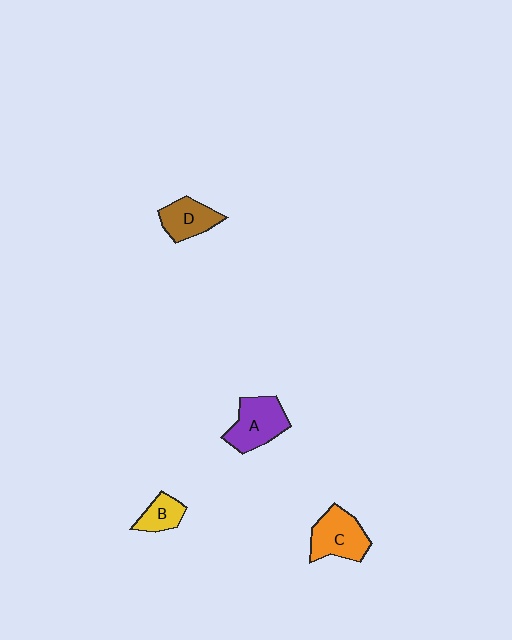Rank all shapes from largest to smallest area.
From largest to smallest: A (purple), C (orange), D (brown), B (yellow).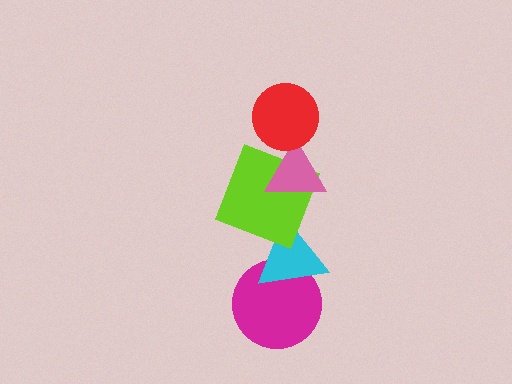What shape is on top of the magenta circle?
The cyan triangle is on top of the magenta circle.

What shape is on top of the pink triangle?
The red circle is on top of the pink triangle.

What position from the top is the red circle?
The red circle is 1st from the top.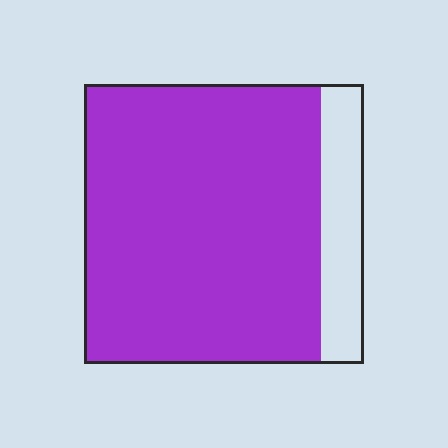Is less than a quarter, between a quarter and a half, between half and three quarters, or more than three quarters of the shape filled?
More than three quarters.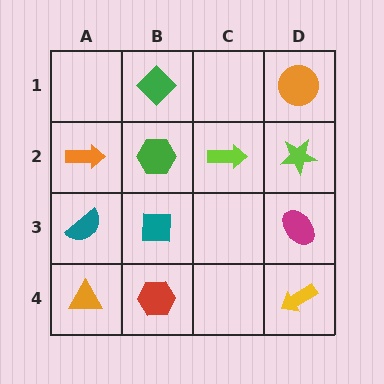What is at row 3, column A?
A teal semicircle.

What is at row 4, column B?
A red hexagon.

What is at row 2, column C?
A lime arrow.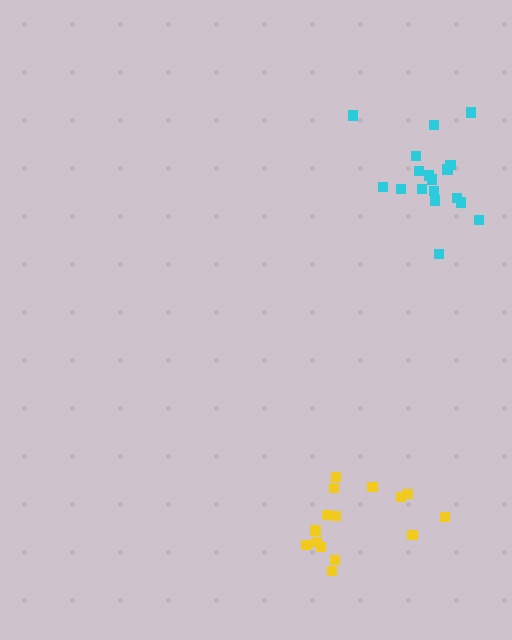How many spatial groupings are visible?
There are 2 spatial groupings.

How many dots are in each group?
Group 1: 18 dots, Group 2: 15 dots (33 total).